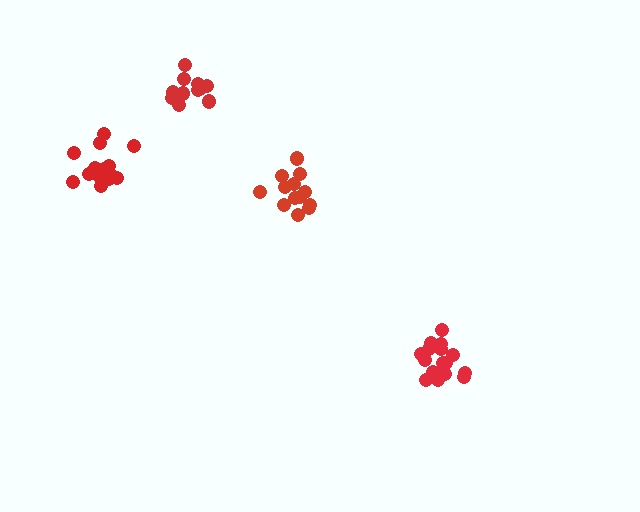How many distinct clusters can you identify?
There are 4 distinct clusters.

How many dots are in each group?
Group 1: 13 dots, Group 2: 11 dots, Group 3: 17 dots, Group 4: 16 dots (57 total).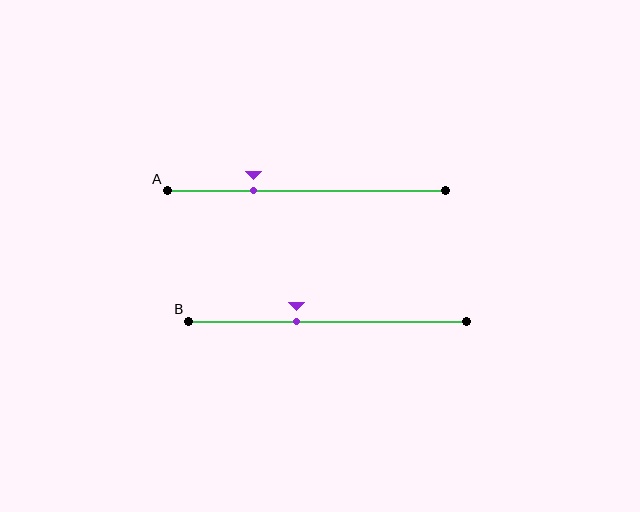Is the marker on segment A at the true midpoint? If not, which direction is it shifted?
No, the marker on segment A is shifted to the left by about 19% of the segment length.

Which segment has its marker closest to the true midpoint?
Segment B has its marker closest to the true midpoint.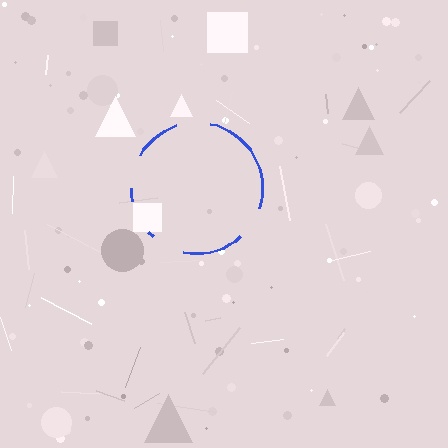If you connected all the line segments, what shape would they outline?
They would outline a circle.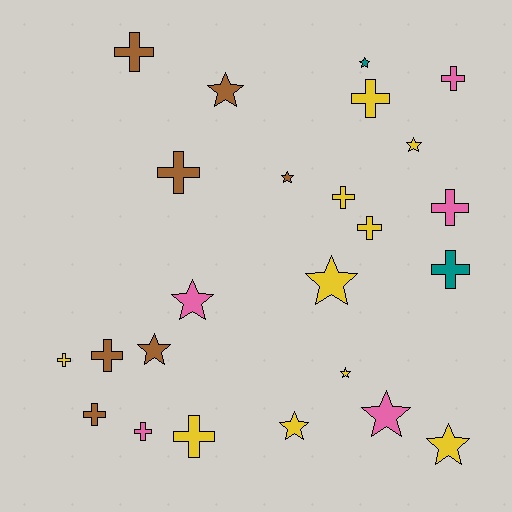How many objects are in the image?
There are 24 objects.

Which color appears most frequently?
Yellow, with 10 objects.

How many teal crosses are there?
There is 1 teal cross.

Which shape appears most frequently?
Cross, with 13 objects.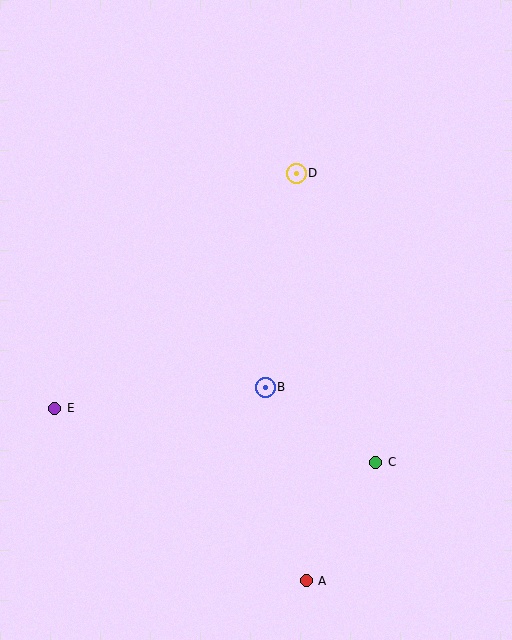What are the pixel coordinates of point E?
Point E is at (55, 408).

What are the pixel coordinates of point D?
Point D is at (296, 173).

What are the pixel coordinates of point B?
Point B is at (265, 387).